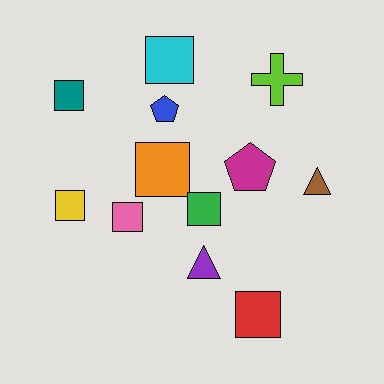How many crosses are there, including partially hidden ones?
There is 1 cross.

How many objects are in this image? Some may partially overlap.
There are 12 objects.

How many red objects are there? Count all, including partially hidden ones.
There is 1 red object.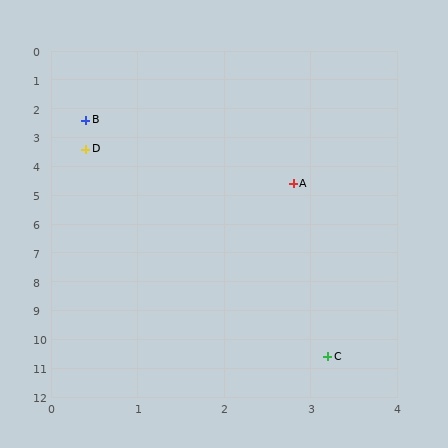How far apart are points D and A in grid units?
Points D and A are about 2.7 grid units apart.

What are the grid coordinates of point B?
Point B is at approximately (0.4, 2.4).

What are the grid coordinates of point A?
Point A is at approximately (2.8, 4.6).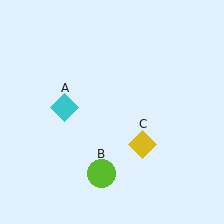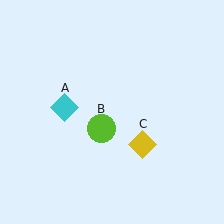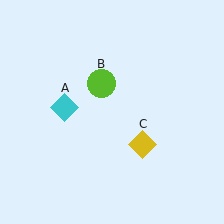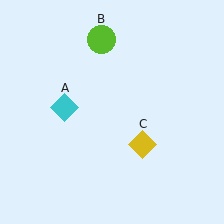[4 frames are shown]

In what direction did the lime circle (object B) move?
The lime circle (object B) moved up.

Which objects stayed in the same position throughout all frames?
Cyan diamond (object A) and yellow diamond (object C) remained stationary.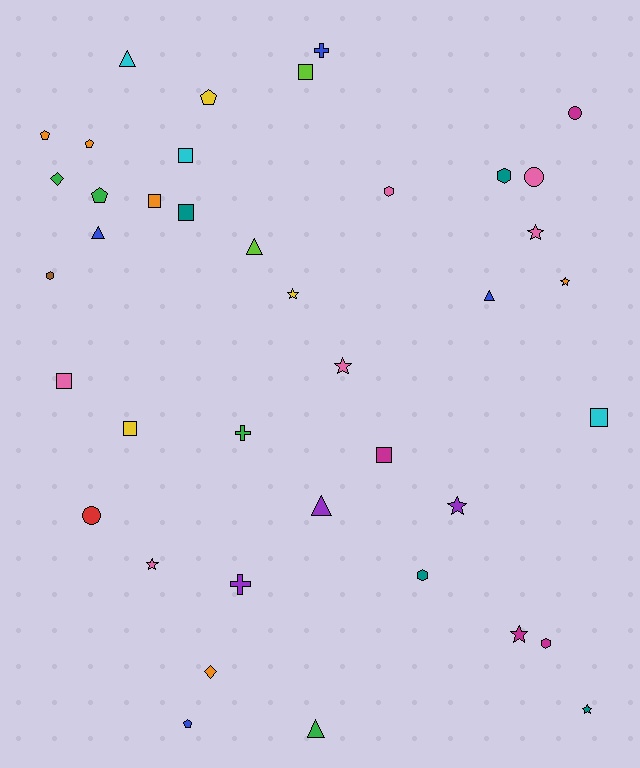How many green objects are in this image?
There are 4 green objects.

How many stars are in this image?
There are 8 stars.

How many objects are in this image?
There are 40 objects.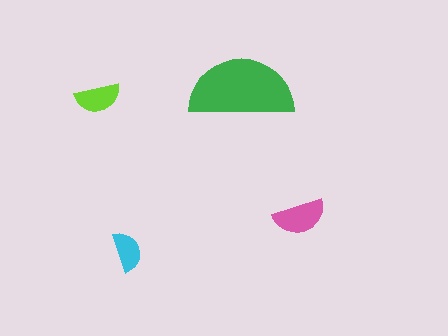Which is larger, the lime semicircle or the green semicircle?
The green one.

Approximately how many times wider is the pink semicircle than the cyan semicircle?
About 1.5 times wider.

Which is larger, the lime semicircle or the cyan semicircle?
The lime one.